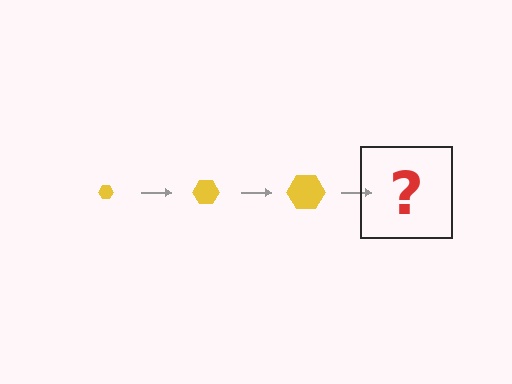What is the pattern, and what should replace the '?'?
The pattern is that the hexagon gets progressively larger each step. The '?' should be a yellow hexagon, larger than the previous one.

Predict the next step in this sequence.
The next step is a yellow hexagon, larger than the previous one.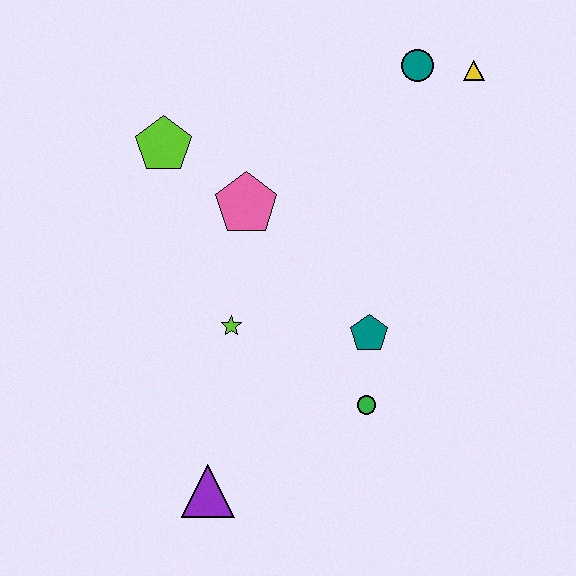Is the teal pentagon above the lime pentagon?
No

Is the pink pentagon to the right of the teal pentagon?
No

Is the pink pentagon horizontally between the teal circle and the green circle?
No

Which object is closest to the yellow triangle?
The teal circle is closest to the yellow triangle.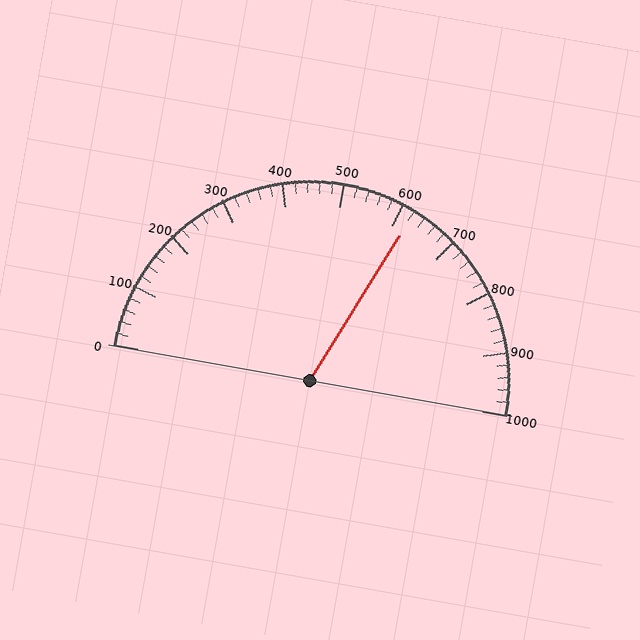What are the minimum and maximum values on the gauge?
The gauge ranges from 0 to 1000.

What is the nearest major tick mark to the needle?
The nearest major tick mark is 600.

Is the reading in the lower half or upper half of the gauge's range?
The reading is in the upper half of the range (0 to 1000).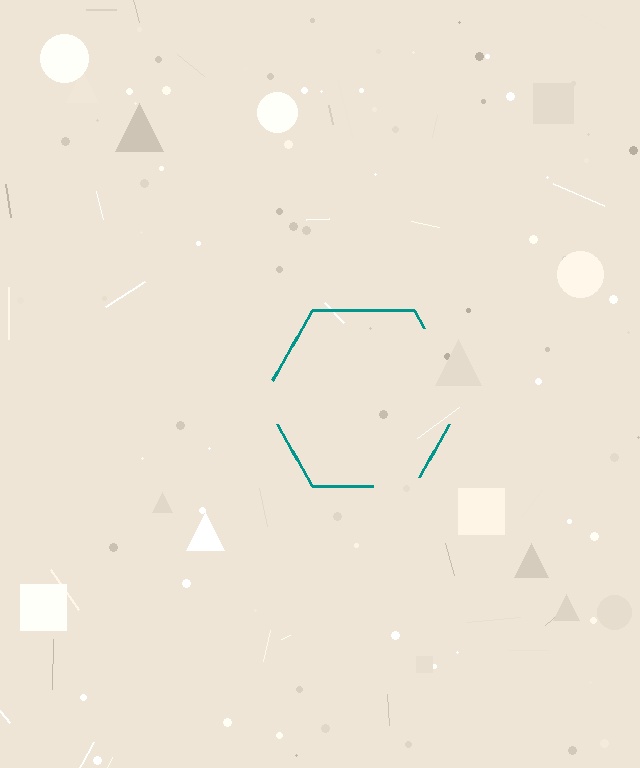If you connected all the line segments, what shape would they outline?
They would outline a hexagon.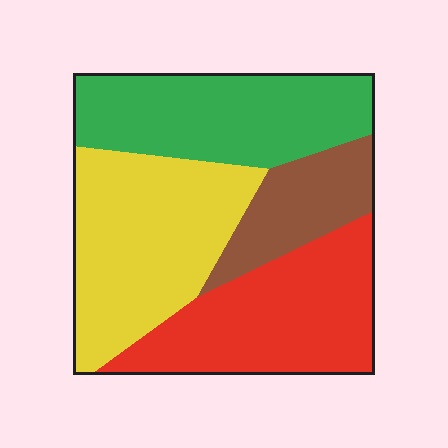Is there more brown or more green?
Green.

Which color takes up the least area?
Brown, at roughly 15%.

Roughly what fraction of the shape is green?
Green takes up between a sixth and a third of the shape.